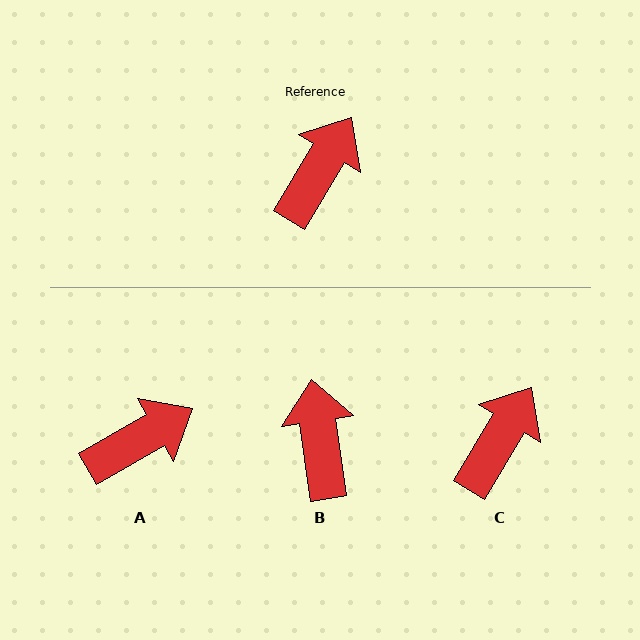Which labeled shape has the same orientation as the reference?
C.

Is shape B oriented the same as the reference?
No, it is off by about 40 degrees.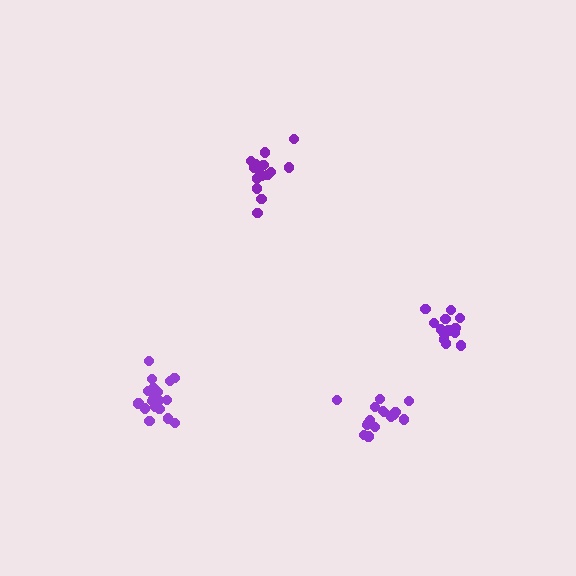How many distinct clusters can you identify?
There are 4 distinct clusters.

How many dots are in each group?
Group 1: 18 dots, Group 2: 16 dots, Group 3: 15 dots, Group 4: 17 dots (66 total).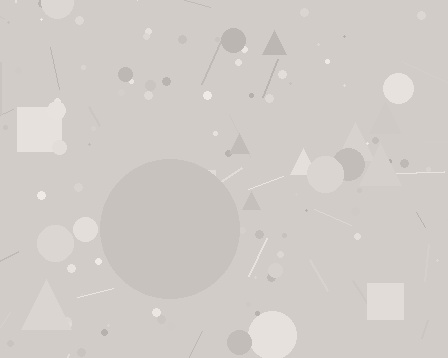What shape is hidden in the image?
A circle is hidden in the image.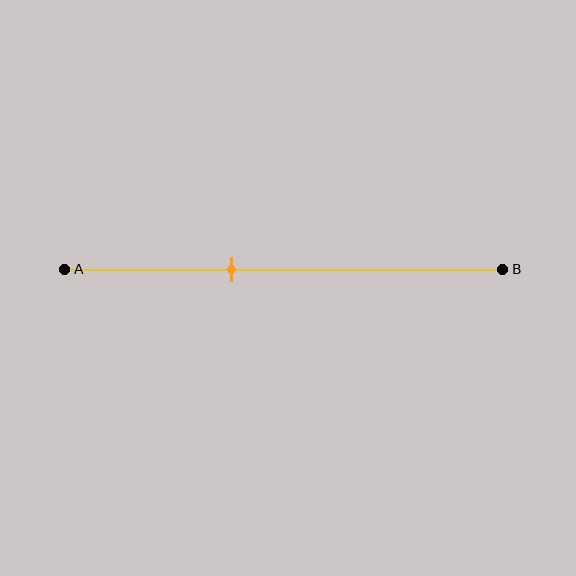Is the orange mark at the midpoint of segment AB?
No, the mark is at about 40% from A, not at the 50% midpoint.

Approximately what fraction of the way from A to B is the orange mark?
The orange mark is approximately 40% of the way from A to B.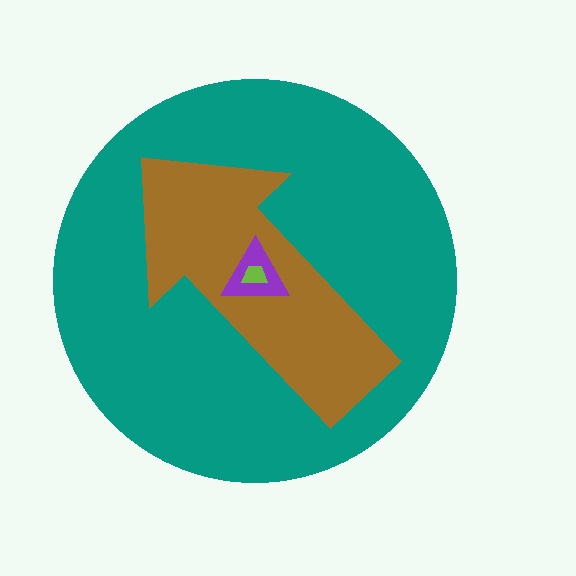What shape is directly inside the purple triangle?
The lime trapezoid.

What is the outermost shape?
The teal circle.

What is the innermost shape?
The lime trapezoid.